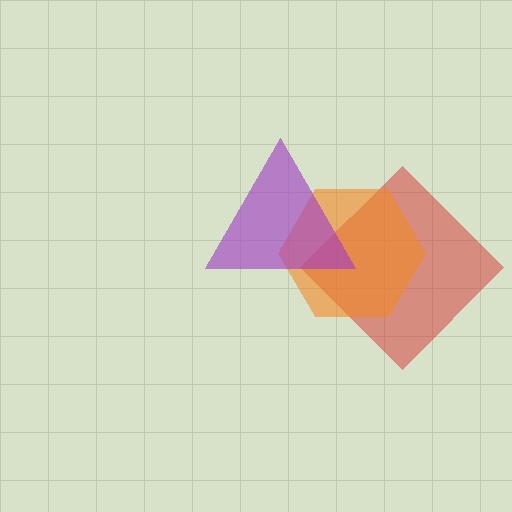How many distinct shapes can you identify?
There are 3 distinct shapes: a red diamond, an orange hexagon, a purple triangle.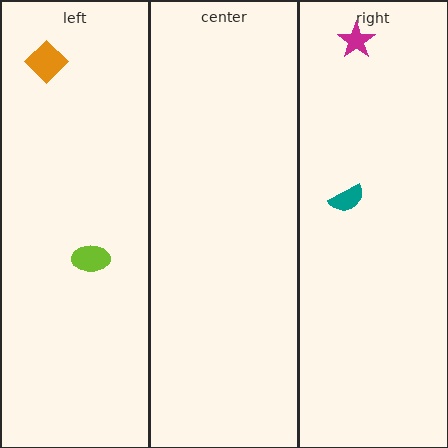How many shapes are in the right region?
2.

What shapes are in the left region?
The lime ellipse, the orange diamond.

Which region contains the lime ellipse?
The left region.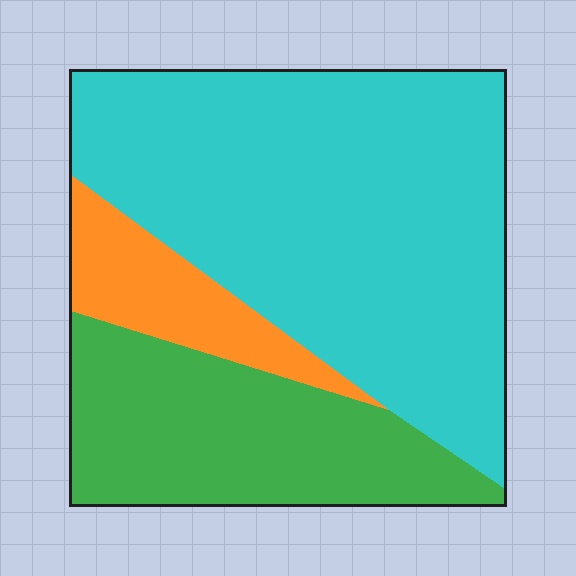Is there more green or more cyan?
Cyan.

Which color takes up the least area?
Orange, at roughly 10%.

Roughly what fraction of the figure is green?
Green covers about 30% of the figure.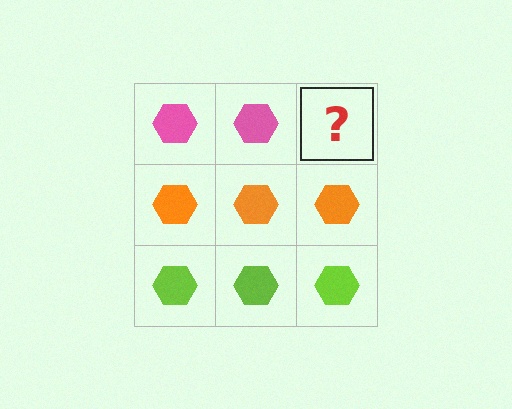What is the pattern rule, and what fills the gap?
The rule is that each row has a consistent color. The gap should be filled with a pink hexagon.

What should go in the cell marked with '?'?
The missing cell should contain a pink hexagon.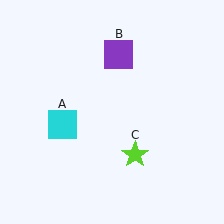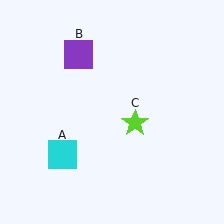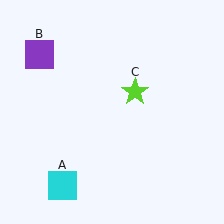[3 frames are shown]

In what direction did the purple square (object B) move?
The purple square (object B) moved left.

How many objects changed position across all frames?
3 objects changed position: cyan square (object A), purple square (object B), lime star (object C).